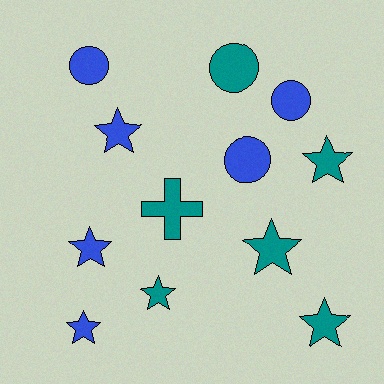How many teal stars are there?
There are 4 teal stars.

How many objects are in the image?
There are 12 objects.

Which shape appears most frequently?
Star, with 7 objects.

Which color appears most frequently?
Teal, with 6 objects.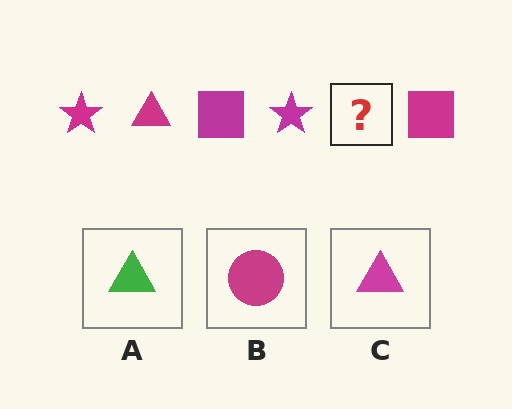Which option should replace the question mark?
Option C.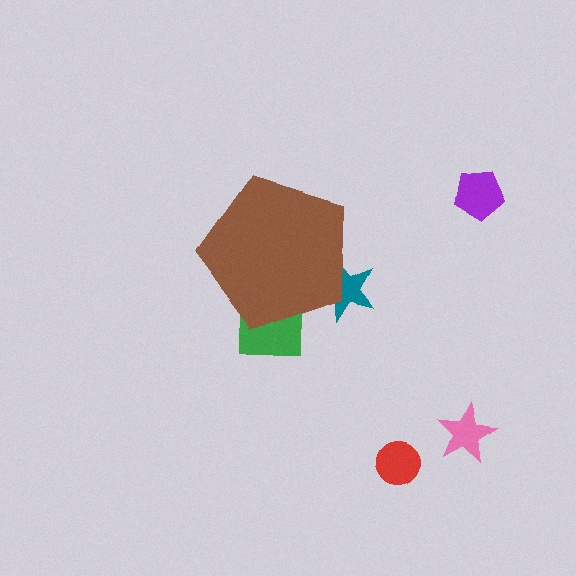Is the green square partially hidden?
Yes, the green square is partially hidden behind the brown pentagon.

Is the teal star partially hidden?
Yes, the teal star is partially hidden behind the brown pentagon.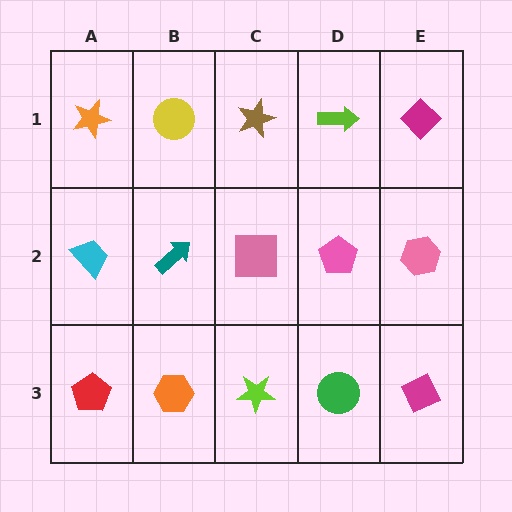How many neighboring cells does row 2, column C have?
4.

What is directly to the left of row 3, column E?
A green circle.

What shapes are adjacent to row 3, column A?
A cyan trapezoid (row 2, column A), an orange hexagon (row 3, column B).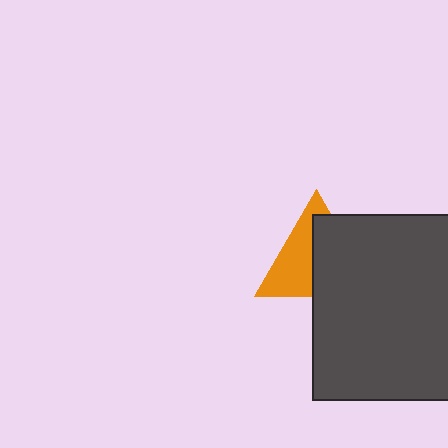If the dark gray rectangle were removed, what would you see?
You would see the complete orange triangle.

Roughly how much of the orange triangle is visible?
About half of it is visible (roughly 47%).